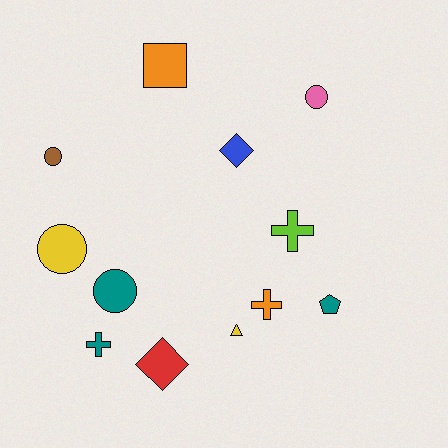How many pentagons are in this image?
There is 1 pentagon.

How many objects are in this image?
There are 12 objects.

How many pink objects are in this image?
There is 1 pink object.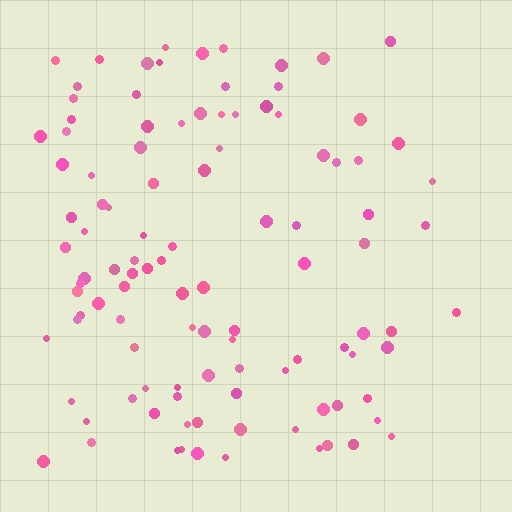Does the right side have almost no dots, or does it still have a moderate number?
Still a moderate number, just noticeably fewer than the left.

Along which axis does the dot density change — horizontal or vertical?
Horizontal.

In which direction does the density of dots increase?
From right to left, with the left side densest.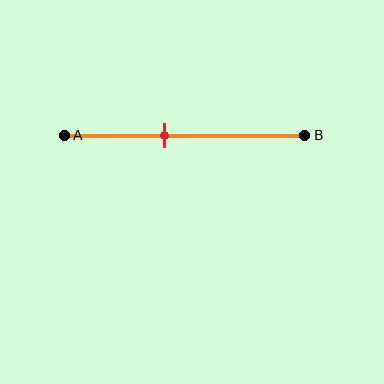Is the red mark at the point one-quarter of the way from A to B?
No, the mark is at about 40% from A, not at the 25% one-quarter point.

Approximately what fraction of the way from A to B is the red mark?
The red mark is approximately 40% of the way from A to B.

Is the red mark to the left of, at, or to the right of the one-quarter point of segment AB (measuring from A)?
The red mark is to the right of the one-quarter point of segment AB.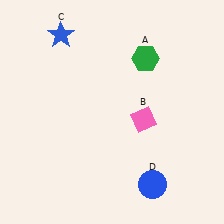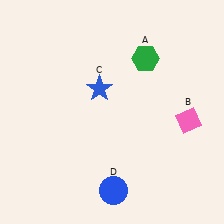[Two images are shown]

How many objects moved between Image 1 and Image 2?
3 objects moved between the two images.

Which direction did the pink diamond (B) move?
The pink diamond (B) moved right.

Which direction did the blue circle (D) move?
The blue circle (D) moved left.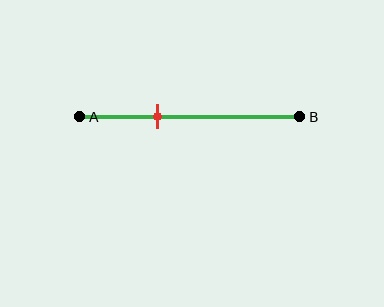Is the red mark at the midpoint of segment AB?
No, the mark is at about 35% from A, not at the 50% midpoint.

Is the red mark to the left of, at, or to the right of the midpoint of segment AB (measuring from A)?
The red mark is to the left of the midpoint of segment AB.